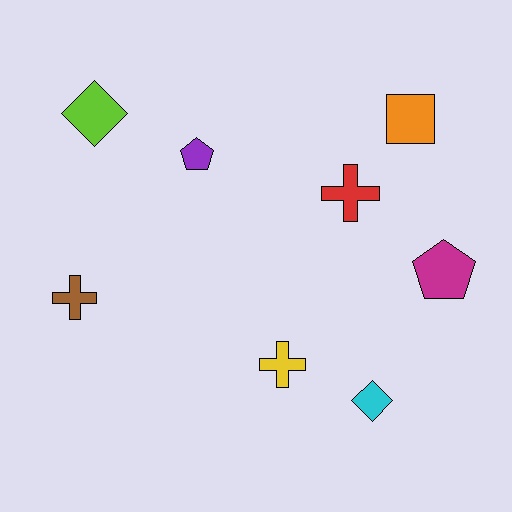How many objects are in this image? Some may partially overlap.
There are 8 objects.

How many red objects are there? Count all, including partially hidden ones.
There is 1 red object.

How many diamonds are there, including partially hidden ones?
There are 2 diamonds.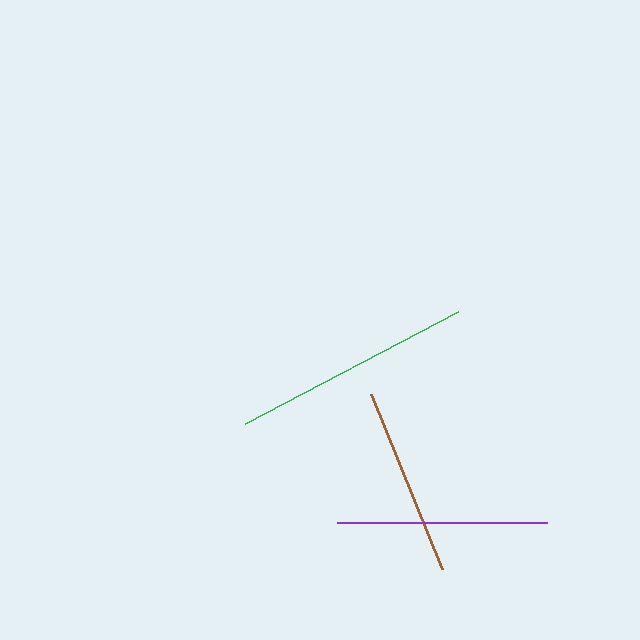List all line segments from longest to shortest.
From longest to shortest: green, purple, brown.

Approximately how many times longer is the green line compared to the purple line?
The green line is approximately 1.1 times the length of the purple line.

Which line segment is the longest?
The green line is the longest at approximately 241 pixels.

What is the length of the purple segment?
The purple segment is approximately 211 pixels long.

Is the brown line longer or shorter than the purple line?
The purple line is longer than the brown line.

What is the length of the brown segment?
The brown segment is approximately 189 pixels long.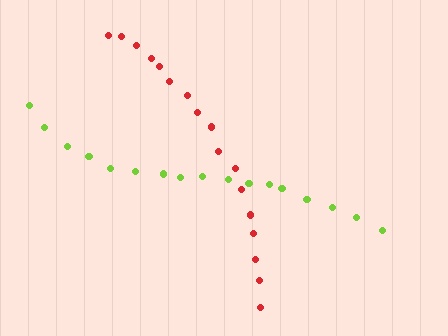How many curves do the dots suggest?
There are 2 distinct paths.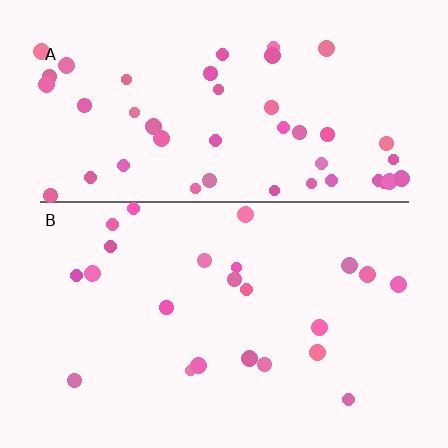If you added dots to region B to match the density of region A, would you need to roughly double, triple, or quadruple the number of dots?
Approximately double.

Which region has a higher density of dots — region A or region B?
A (the top).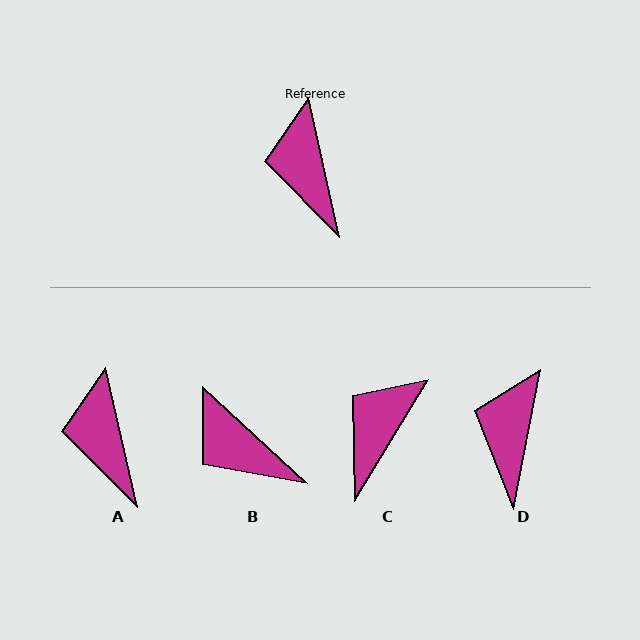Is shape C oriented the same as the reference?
No, it is off by about 44 degrees.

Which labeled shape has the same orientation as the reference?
A.